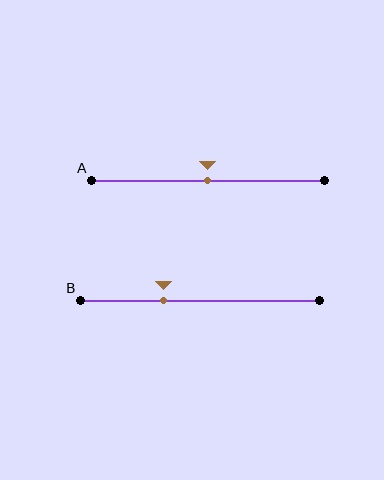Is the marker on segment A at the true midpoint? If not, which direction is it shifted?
Yes, the marker on segment A is at the true midpoint.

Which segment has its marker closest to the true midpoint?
Segment A has its marker closest to the true midpoint.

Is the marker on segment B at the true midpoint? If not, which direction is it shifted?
No, the marker on segment B is shifted to the left by about 15% of the segment length.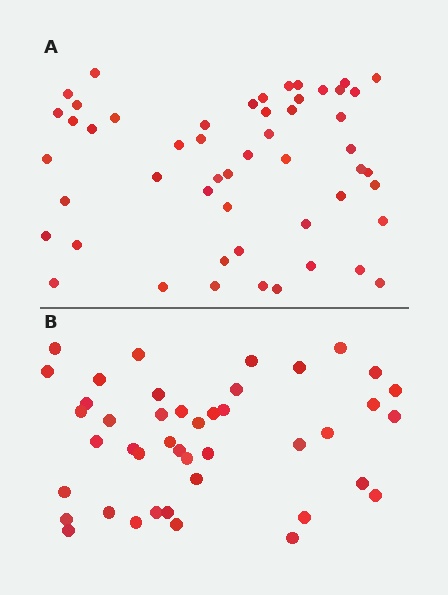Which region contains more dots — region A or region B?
Region A (the top region) has more dots.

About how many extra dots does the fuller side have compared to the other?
Region A has roughly 8 or so more dots than region B.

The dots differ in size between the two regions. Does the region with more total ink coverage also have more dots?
No. Region B has more total ink coverage because its dots are larger, but region A actually contains more individual dots. Total area can be misleading — the number of items is what matters here.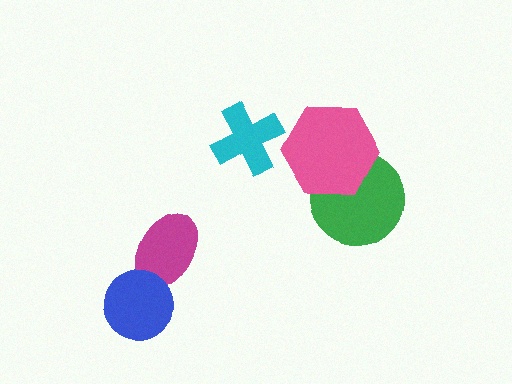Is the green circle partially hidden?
Yes, it is partially covered by another shape.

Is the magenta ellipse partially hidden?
Yes, it is partially covered by another shape.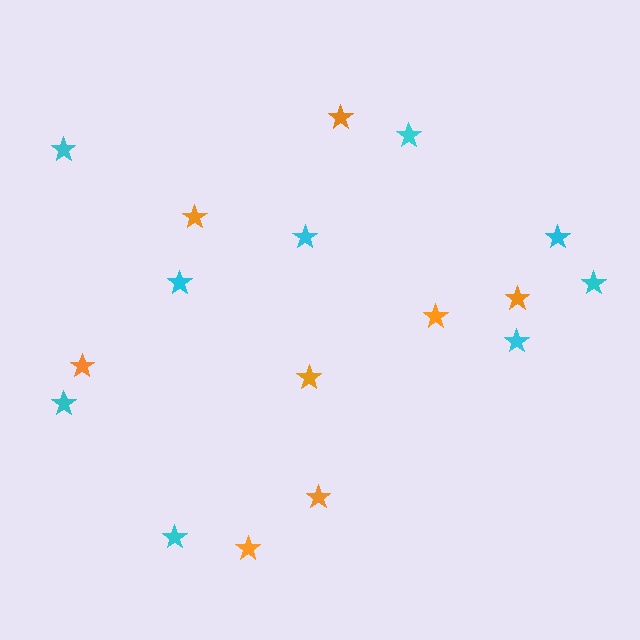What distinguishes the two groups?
There are 2 groups: one group of cyan stars (9) and one group of orange stars (8).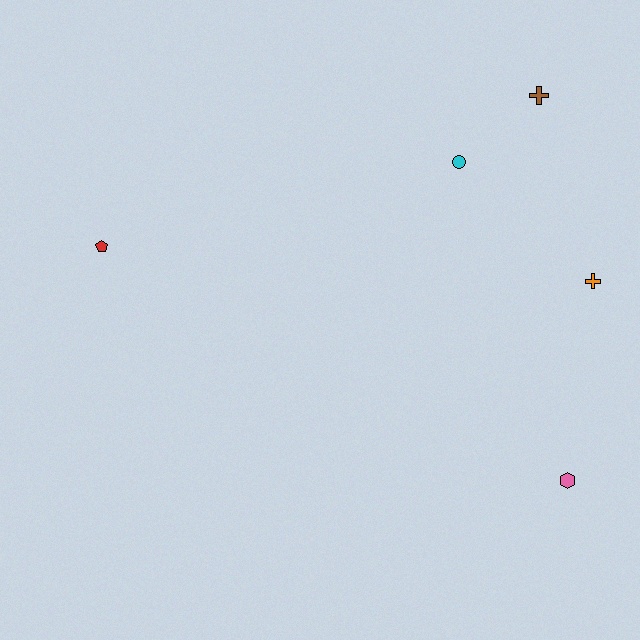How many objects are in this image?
There are 5 objects.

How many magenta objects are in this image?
There are no magenta objects.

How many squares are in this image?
There are no squares.